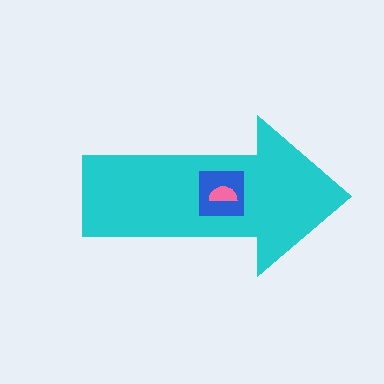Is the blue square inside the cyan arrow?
Yes.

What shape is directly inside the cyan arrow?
The blue square.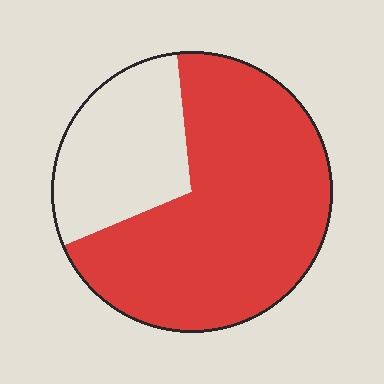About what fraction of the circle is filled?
About two thirds (2/3).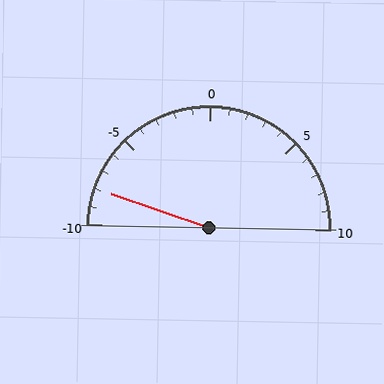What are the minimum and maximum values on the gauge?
The gauge ranges from -10 to 10.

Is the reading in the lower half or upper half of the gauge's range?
The reading is in the lower half of the range (-10 to 10).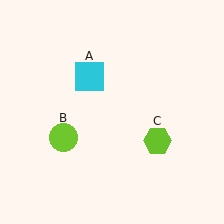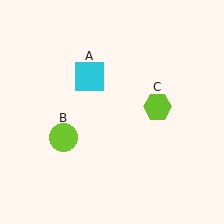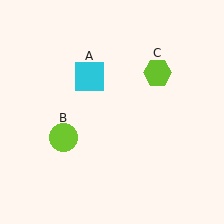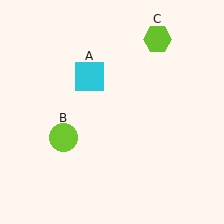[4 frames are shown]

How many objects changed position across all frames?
1 object changed position: lime hexagon (object C).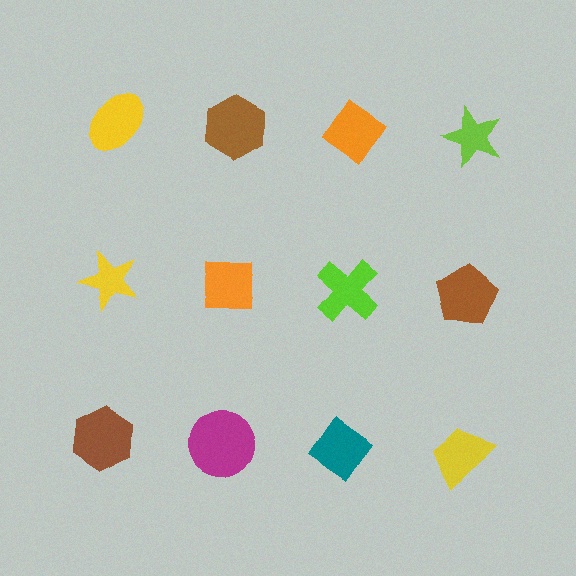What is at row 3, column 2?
A magenta circle.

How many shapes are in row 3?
4 shapes.